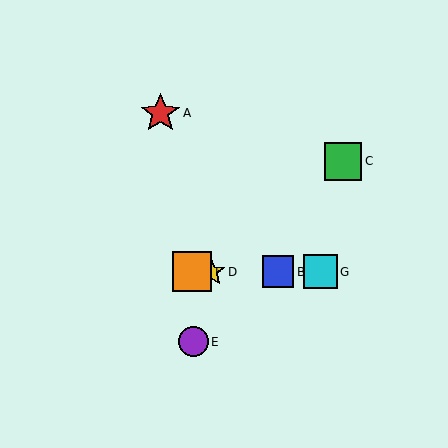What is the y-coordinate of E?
Object E is at y≈342.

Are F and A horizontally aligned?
No, F is at y≈272 and A is at y≈113.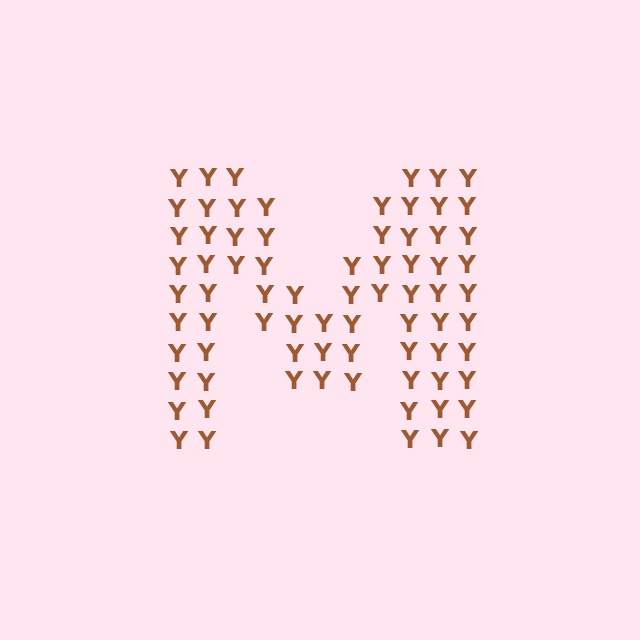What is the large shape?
The large shape is the letter M.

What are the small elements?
The small elements are letter Y's.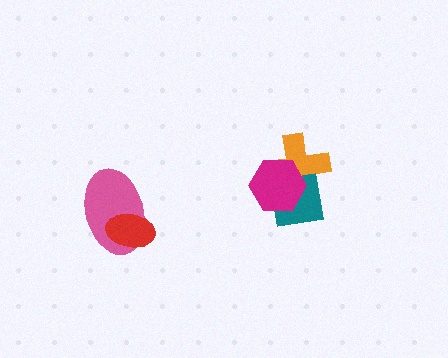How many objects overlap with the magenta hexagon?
2 objects overlap with the magenta hexagon.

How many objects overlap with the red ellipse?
1 object overlaps with the red ellipse.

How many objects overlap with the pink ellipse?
1 object overlaps with the pink ellipse.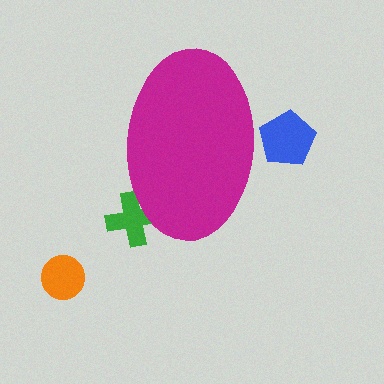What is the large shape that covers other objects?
A magenta ellipse.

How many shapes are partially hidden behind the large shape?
2 shapes are partially hidden.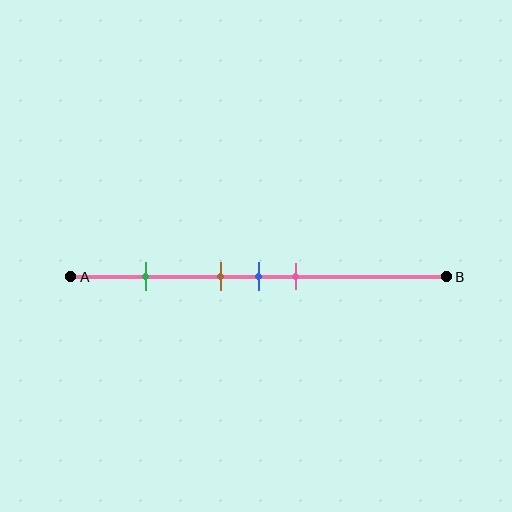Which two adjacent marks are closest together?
The brown and blue marks are the closest adjacent pair.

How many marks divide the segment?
There are 4 marks dividing the segment.